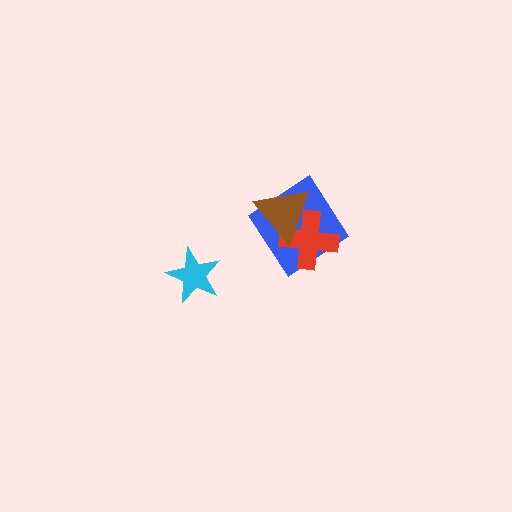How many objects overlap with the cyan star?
0 objects overlap with the cyan star.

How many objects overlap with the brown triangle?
2 objects overlap with the brown triangle.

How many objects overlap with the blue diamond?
2 objects overlap with the blue diamond.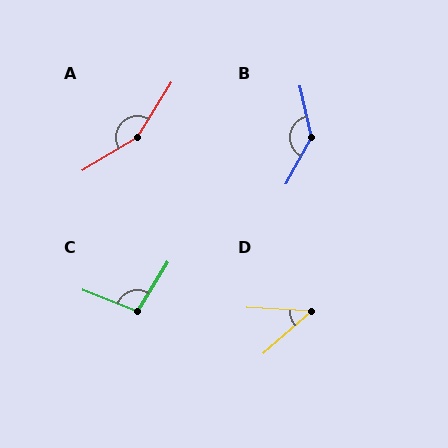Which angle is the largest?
A, at approximately 153 degrees.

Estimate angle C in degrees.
Approximately 100 degrees.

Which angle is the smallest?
D, at approximately 44 degrees.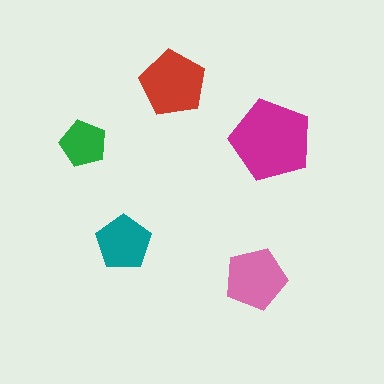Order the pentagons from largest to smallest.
the magenta one, the red one, the pink one, the teal one, the green one.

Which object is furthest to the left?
The green pentagon is leftmost.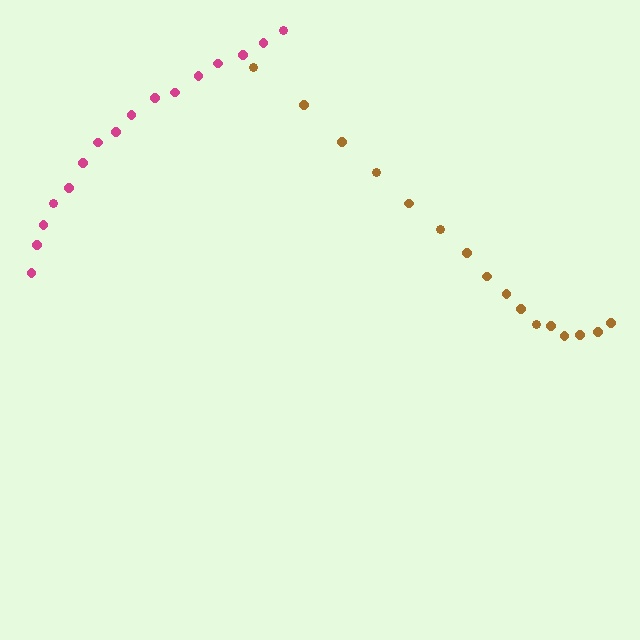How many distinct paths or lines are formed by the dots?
There are 2 distinct paths.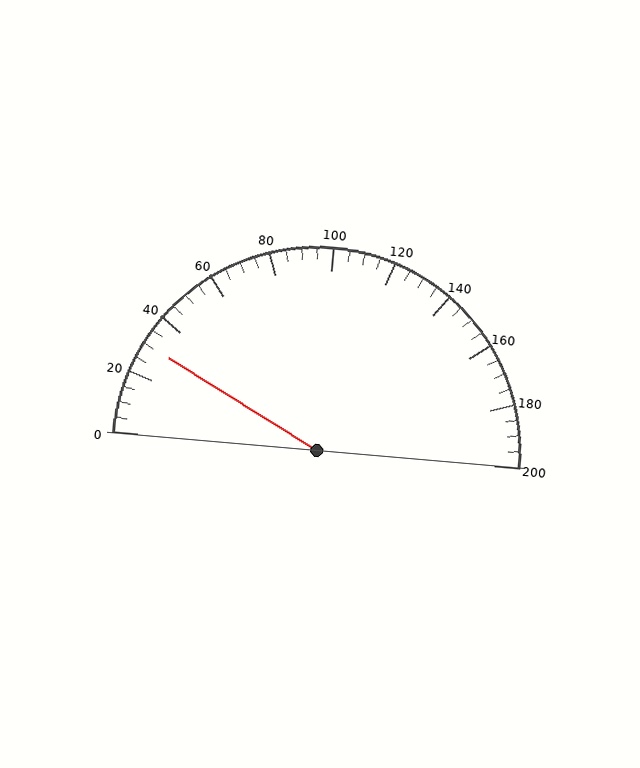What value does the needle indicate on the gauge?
The needle indicates approximately 30.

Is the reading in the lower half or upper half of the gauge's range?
The reading is in the lower half of the range (0 to 200).